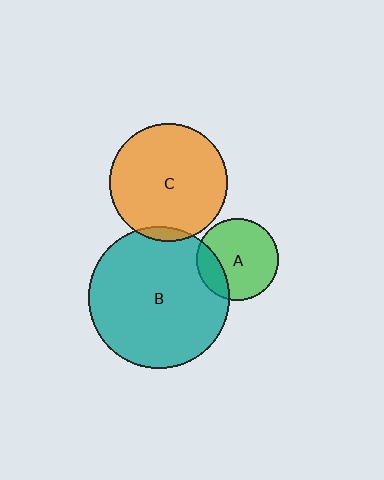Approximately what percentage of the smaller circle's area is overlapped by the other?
Approximately 5%.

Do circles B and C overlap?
Yes.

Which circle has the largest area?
Circle B (teal).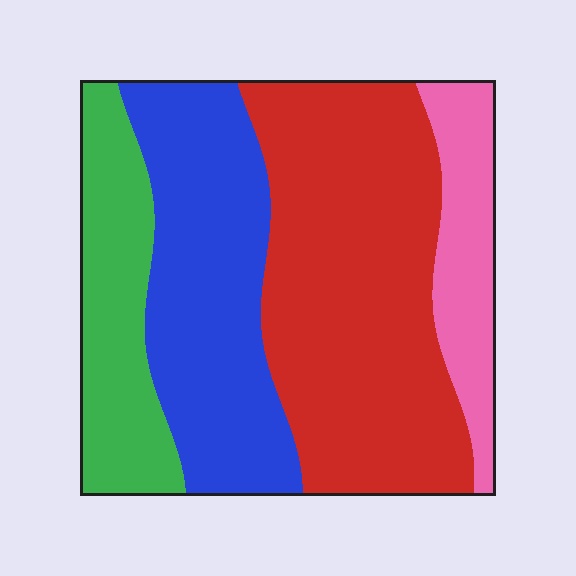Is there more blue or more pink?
Blue.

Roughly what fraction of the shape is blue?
Blue covers 28% of the shape.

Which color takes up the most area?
Red, at roughly 40%.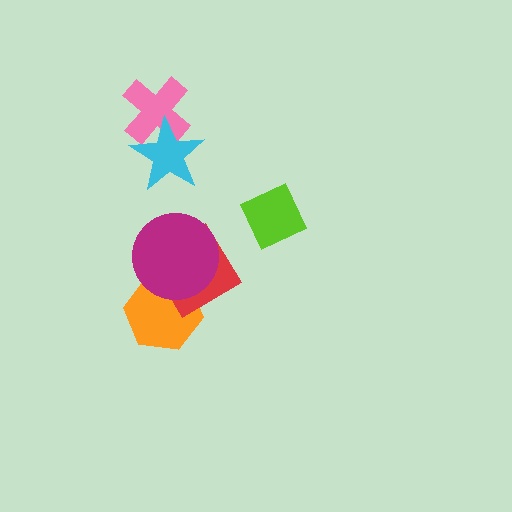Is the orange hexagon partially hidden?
Yes, it is partially covered by another shape.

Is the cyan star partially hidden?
No, no other shape covers it.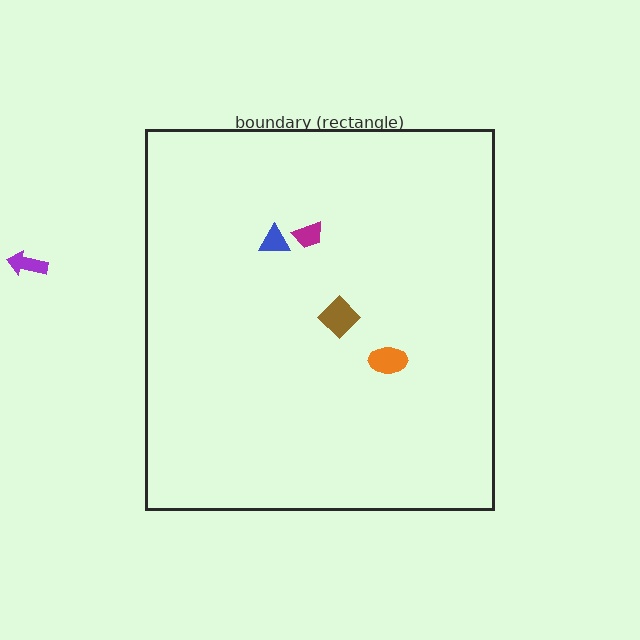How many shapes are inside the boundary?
4 inside, 1 outside.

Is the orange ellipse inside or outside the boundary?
Inside.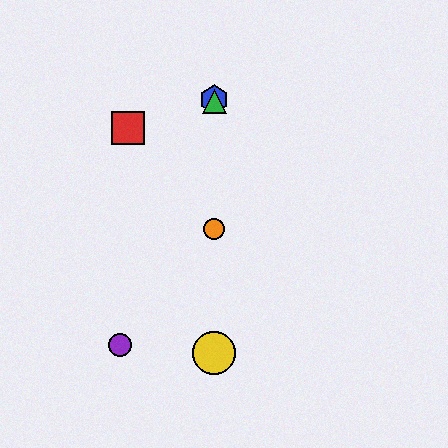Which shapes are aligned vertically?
The blue hexagon, the green triangle, the yellow circle, the orange circle are aligned vertically.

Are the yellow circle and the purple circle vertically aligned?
No, the yellow circle is at x≈214 and the purple circle is at x≈120.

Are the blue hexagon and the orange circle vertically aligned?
Yes, both are at x≈214.